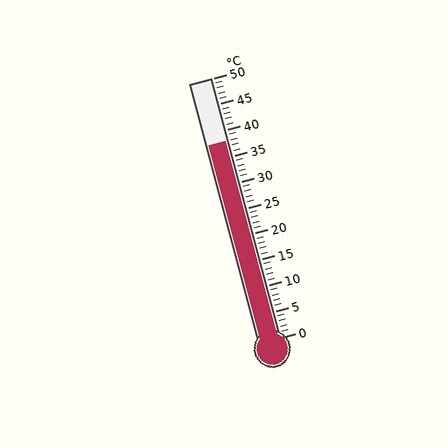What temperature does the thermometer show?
The thermometer shows approximately 38°C.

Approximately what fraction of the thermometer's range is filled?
The thermometer is filled to approximately 75% of its range.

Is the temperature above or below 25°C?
The temperature is above 25°C.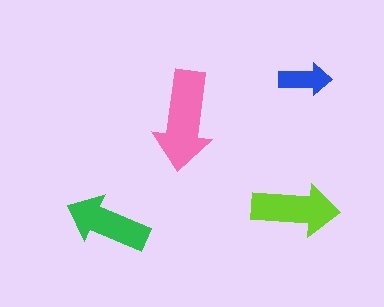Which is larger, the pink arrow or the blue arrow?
The pink one.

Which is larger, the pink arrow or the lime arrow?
The pink one.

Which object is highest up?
The blue arrow is topmost.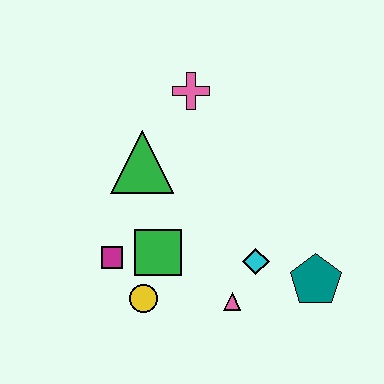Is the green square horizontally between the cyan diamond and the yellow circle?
Yes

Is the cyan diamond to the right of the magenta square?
Yes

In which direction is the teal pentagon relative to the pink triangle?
The teal pentagon is to the right of the pink triangle.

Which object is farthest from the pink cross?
The teal pentagon is farthest from the pink cross.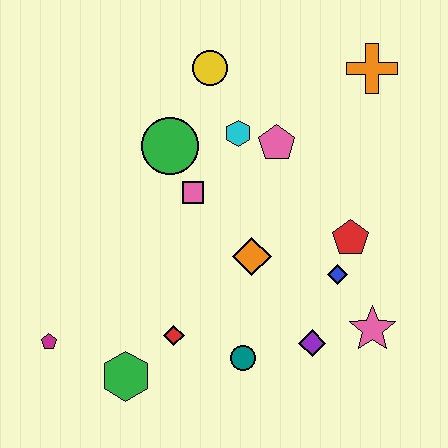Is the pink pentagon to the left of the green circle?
No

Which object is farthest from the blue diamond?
The magenta pentagon is farthest from the blue diamond.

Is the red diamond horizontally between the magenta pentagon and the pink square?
Yes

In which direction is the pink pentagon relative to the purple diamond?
The pink pentagon is above the purple diamond.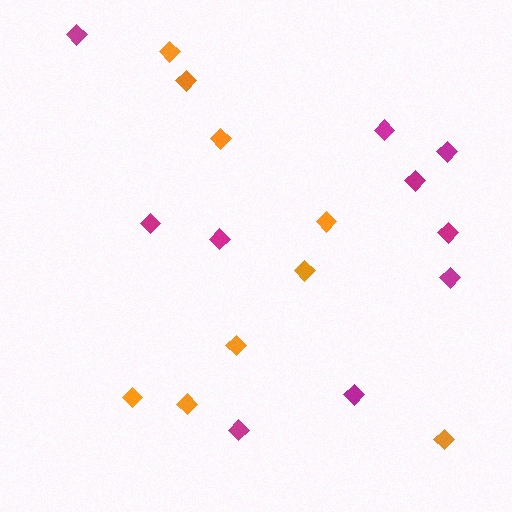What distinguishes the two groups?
There are 2 groups: one group of orange diamonds (9) and one group of magenta diamonds (10).